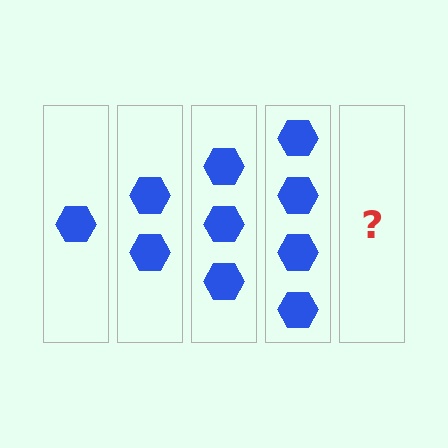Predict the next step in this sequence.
The next step is 5 hexagons.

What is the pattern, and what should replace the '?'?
The pattern is that each step adds one more hexagon. The '?' should be 5 hexagons.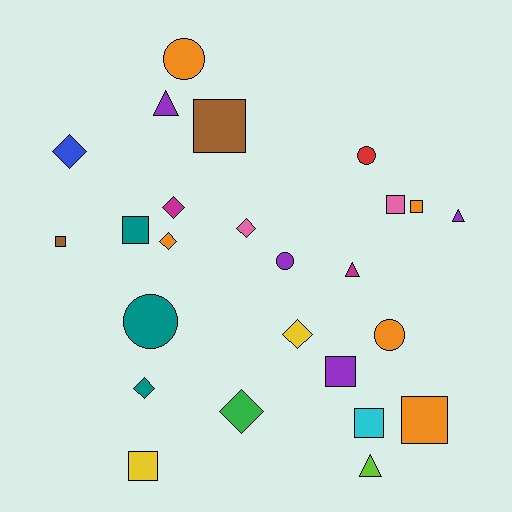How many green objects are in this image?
There is 1 green object.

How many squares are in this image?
There are 9 squares.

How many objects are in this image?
There are 25 objects.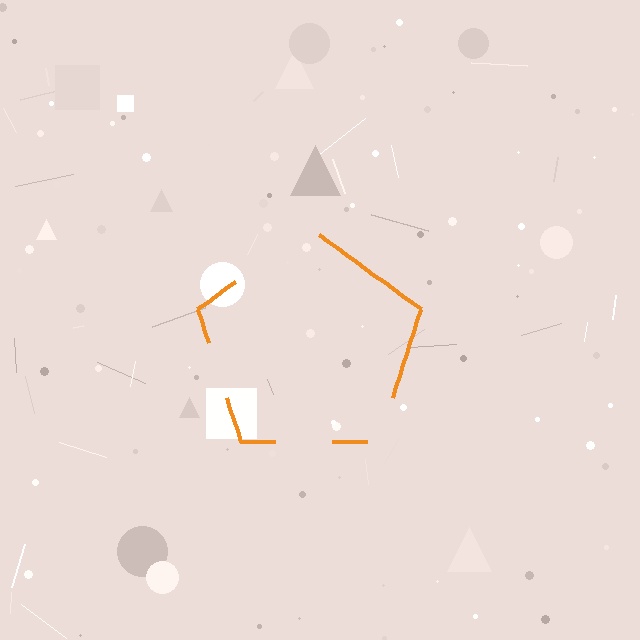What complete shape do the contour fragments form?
The contour fragments form a pentagon.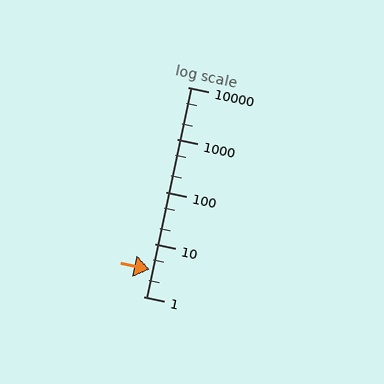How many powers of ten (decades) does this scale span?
The scale spans 4 decades, from 1 to 10000.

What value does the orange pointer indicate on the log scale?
The pointer indicates approximately 3.2.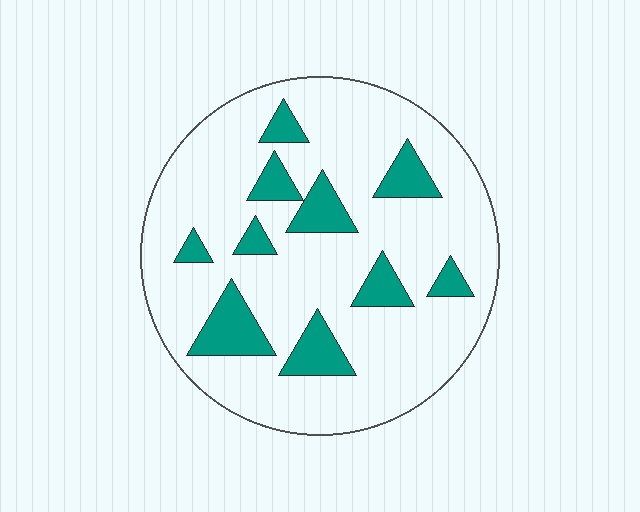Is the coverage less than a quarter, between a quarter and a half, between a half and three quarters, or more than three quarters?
Less than a quarter.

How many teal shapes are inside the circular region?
10.